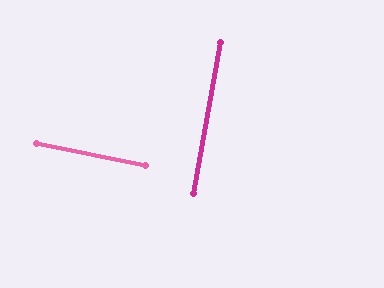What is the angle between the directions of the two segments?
Approximately 88 degrees.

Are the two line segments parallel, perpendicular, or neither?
Perpendicular — they meet at approximately 88°.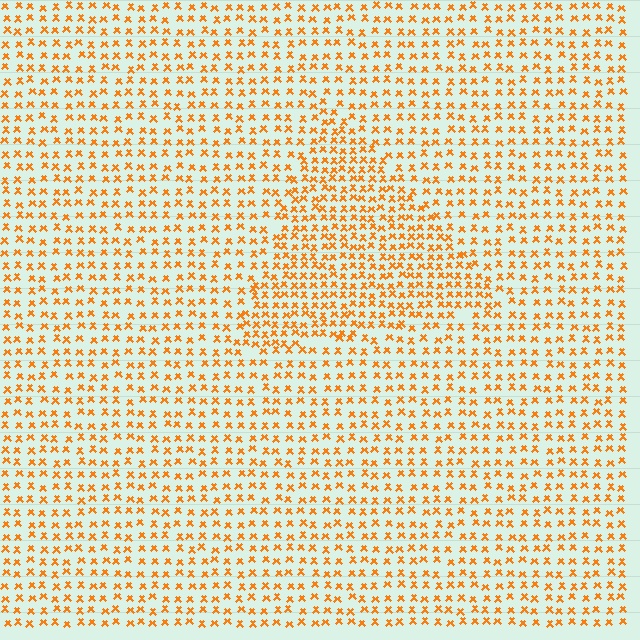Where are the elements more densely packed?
The elements are more densely packed inside the triangle boundary.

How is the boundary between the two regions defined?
The boundary is defined by a change in element density (approximately 1.6x ratio). All elements are the same color, size, and shape.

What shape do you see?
I see a triangle.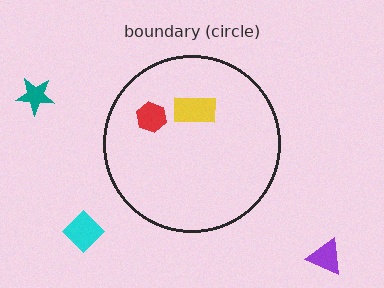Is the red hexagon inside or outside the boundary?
Inside.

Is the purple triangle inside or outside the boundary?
Outside.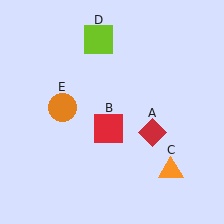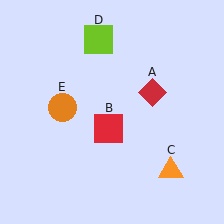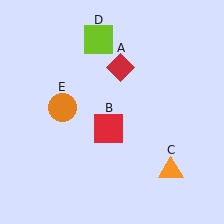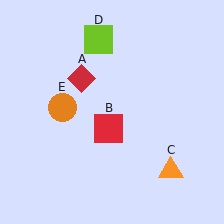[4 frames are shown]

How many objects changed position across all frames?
1 object changed position: red diamond (object A).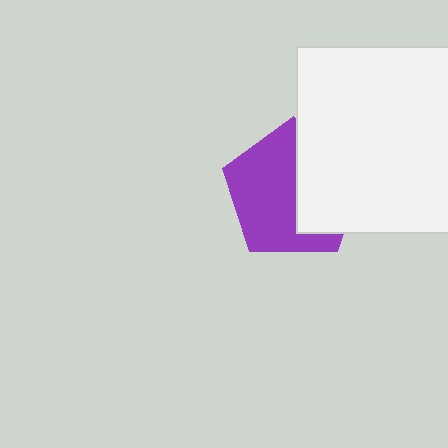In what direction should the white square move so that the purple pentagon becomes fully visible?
The white square should move right. That is the shortest direction to clear the overlap and leave the purple pentagon fully visible.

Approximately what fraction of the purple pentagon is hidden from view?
Roughly 42% of the purple pentagon is hidden behind the white square.